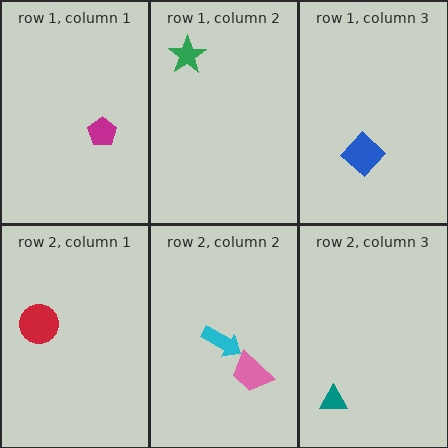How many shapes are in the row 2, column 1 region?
1.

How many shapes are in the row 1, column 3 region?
1.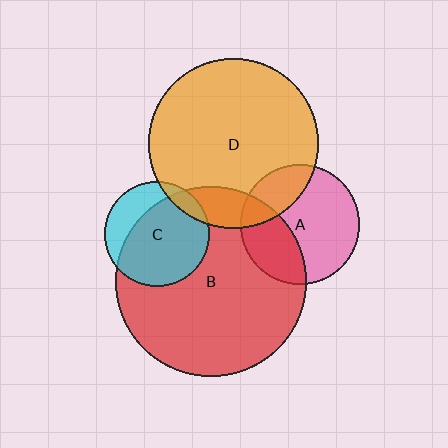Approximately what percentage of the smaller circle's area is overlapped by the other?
Approximately 35%.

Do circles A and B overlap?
Yes.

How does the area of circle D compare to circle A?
Approximately 2.0 times.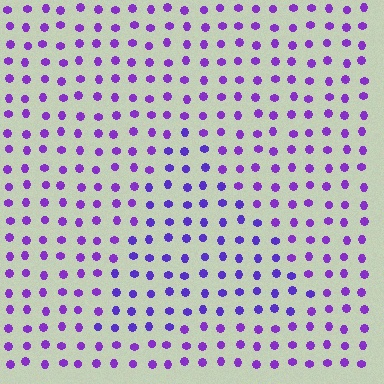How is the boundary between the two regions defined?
The boundary is defined purely by a slight shift in hue (about 19 degrees). Spacing, size, and orientation are identical on both sides.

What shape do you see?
I see a triangle.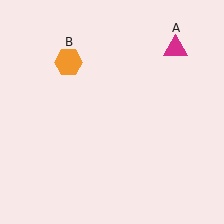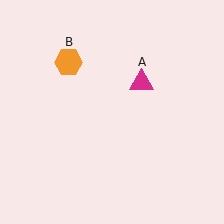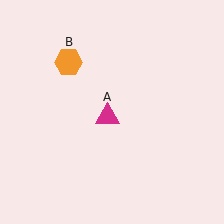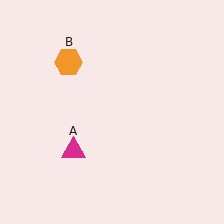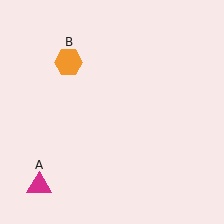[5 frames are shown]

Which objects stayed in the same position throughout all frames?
Orange hexagon (object B) remained stationary.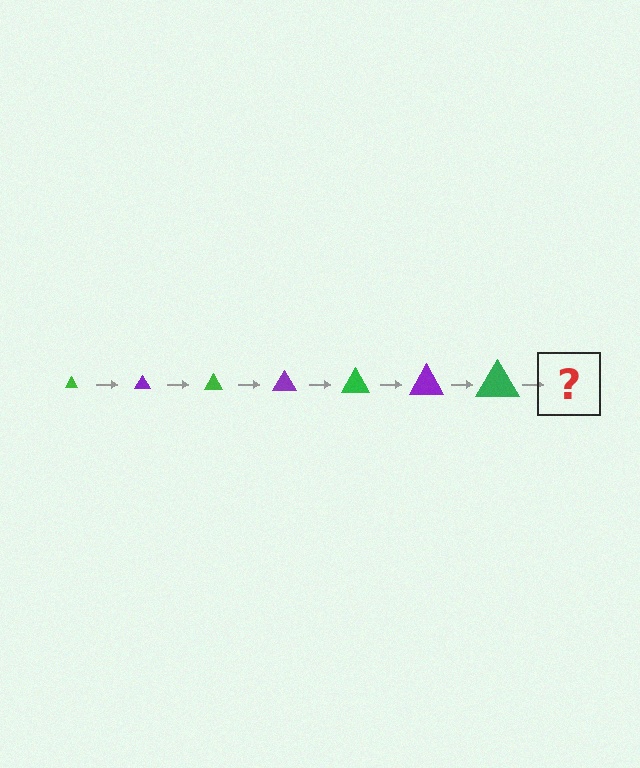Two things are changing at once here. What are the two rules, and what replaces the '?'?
The two rules are that the triangle grows larger each step and the color cycles through green and purple. The '?' should be a purple triangle, larger than the previous one.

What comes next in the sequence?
The next element should be a purple triangle, larger than the previous one.